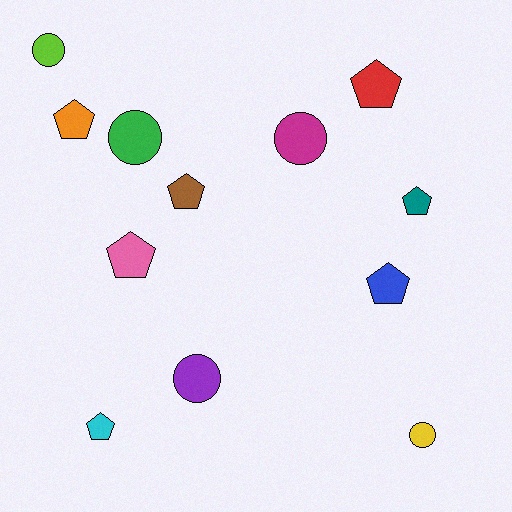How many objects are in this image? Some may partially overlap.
There are 12 objects.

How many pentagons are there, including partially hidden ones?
There are 7 pentagons.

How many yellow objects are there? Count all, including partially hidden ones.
There is 1 yellow object.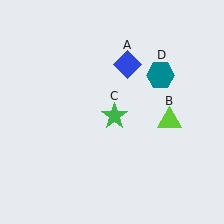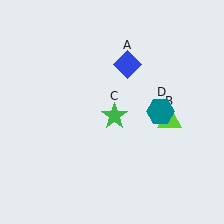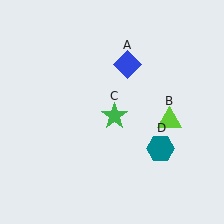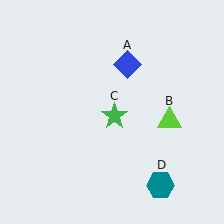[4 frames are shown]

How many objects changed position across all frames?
1 object changed position: teal hexagon (object D).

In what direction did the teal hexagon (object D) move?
The teal hexagon (object D) moved down.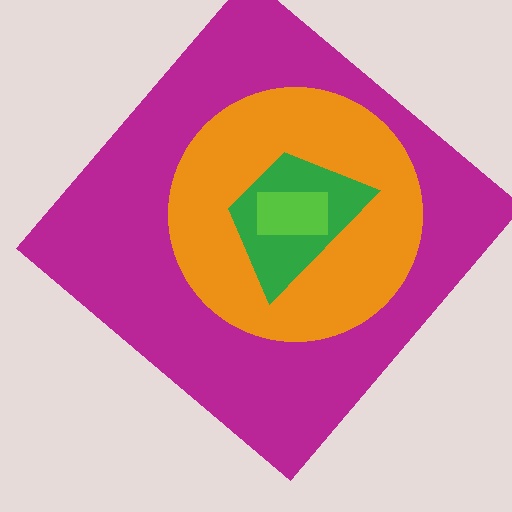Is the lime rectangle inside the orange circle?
Yes.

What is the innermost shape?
The lime rectangle.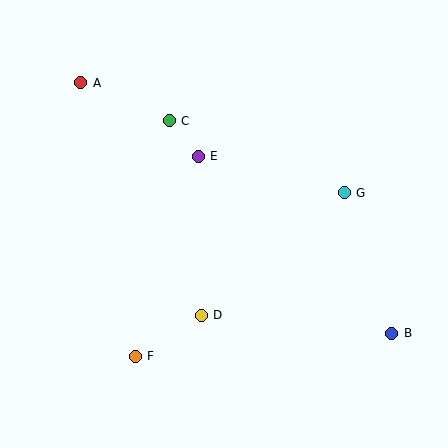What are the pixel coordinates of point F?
Point F is at (135, 356).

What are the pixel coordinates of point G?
Point G is at (344, 193).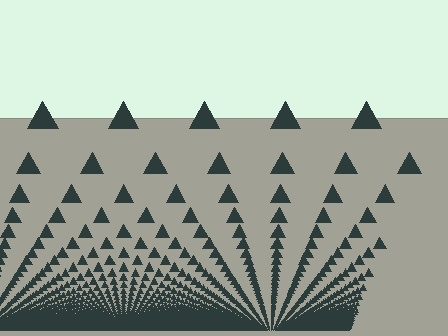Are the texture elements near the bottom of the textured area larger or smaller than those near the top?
Smaller. The gradient is inverted — elements near the bottom are smaller and denser.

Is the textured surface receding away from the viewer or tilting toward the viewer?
The surface appears to tilt toward the viewer. Texture elements get larger and sparser toward the top.